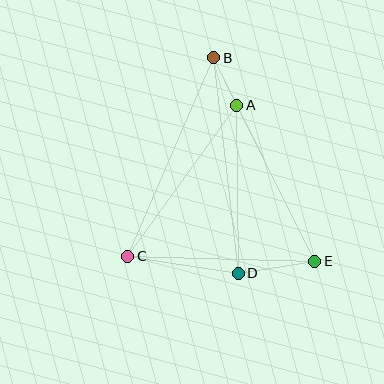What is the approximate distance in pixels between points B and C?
The distance between B and C is approximately 216 pixels.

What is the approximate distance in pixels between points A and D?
The distance between A and D is approximately 168 pixels.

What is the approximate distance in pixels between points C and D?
The distance between C and D is approximately 112 pixels.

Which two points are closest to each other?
Points A and B are closest to each other.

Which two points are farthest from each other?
Points B and E are farthest from each other.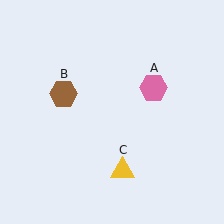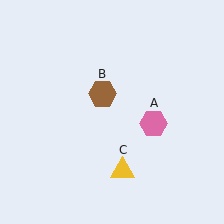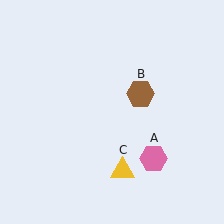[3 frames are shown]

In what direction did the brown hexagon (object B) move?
The brown hexagon (object B) moved right.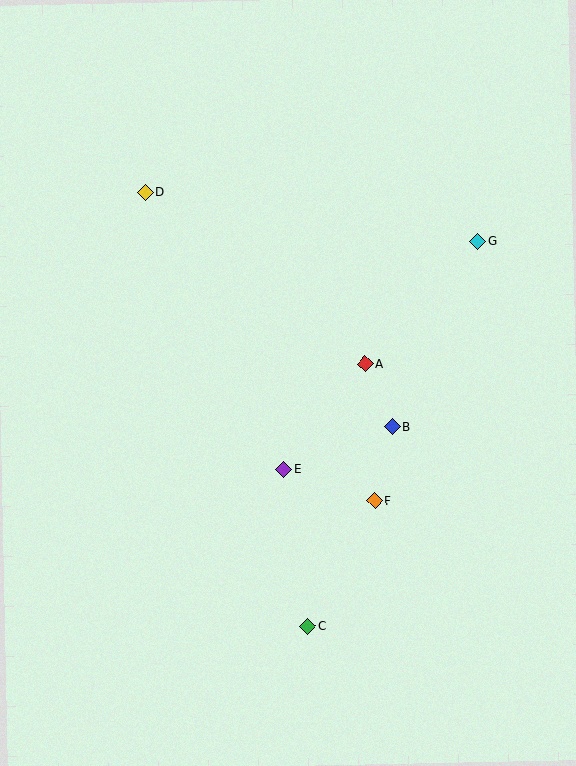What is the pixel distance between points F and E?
The distance between F and E is 97 pixels.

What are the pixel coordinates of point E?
Point E is at (283, 469).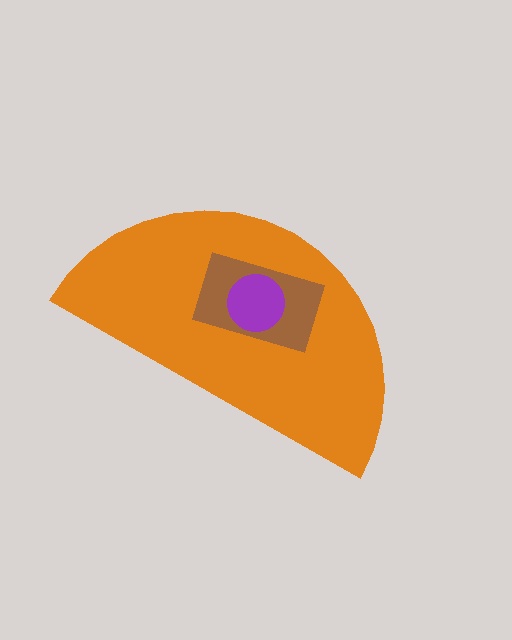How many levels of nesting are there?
3.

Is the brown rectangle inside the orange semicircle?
Yes.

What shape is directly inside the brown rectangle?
The purple circle.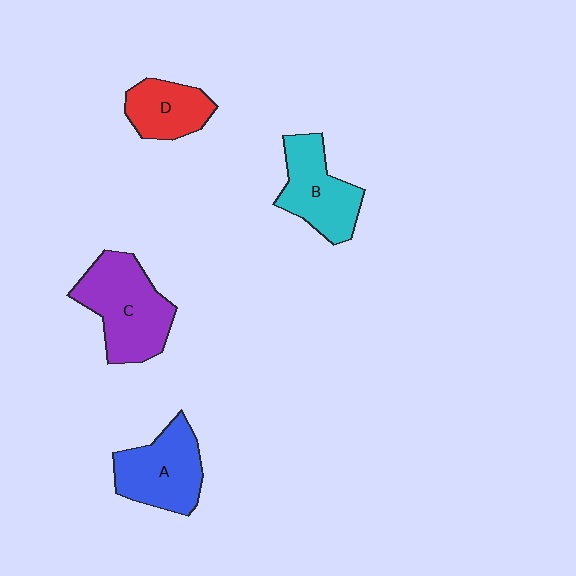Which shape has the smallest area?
Shape D (red).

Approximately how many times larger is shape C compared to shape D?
Approximately 1.7 times.